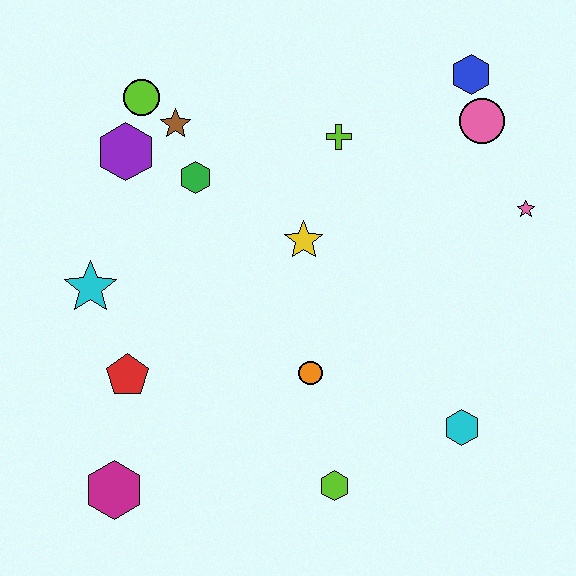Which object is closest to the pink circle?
The blue hexagon is closest to the pink circle.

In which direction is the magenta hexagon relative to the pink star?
The magenta hexagon is to the left of the pink star.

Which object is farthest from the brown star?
The cyan hexagon is farthest from the brown star.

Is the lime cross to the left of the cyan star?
No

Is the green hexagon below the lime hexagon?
No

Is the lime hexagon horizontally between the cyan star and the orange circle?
No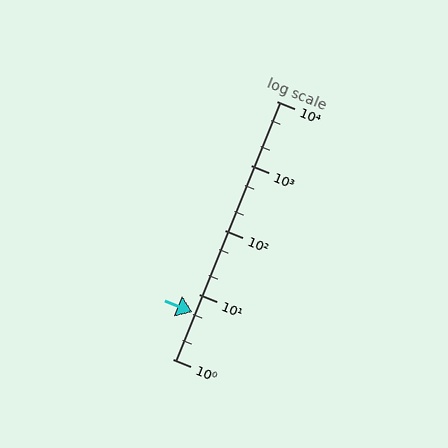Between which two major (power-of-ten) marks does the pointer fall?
The pointer is between 1 and 10.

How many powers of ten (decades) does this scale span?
The scale spans 4 decades, from 1 to 10000.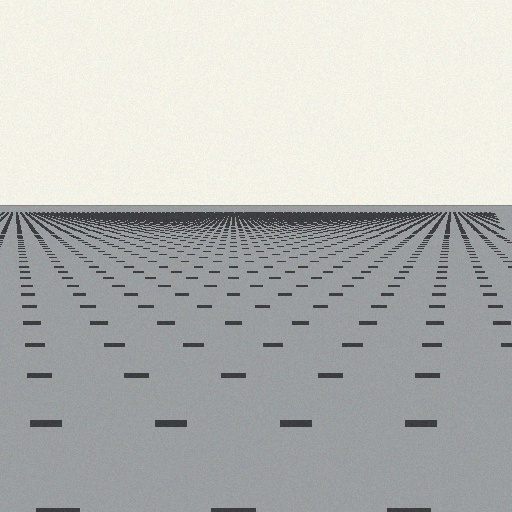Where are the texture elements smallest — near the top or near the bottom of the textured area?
Near the top.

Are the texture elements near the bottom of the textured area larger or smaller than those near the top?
Larger. Near the bottom, elements are closer to the viewer and appear at a bigger on-screen size.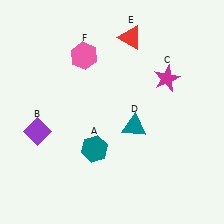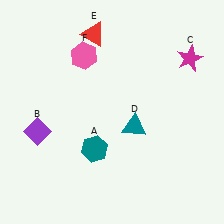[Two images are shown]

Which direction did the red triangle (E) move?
The red triangle (E) moved left.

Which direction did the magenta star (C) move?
The magenta star (C) moved right.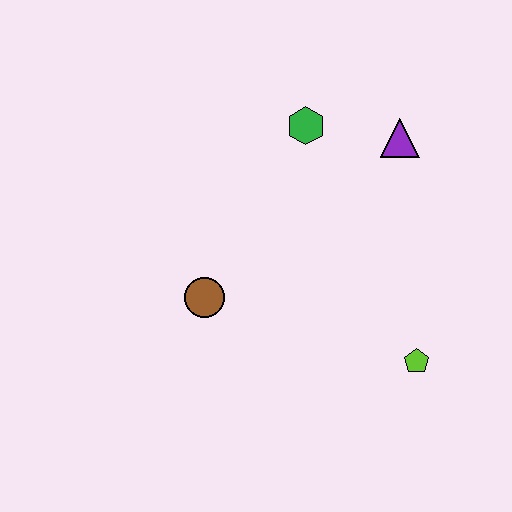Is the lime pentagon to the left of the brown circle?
No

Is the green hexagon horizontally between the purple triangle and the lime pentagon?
No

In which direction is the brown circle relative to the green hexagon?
The brown circle is below the green hexagon.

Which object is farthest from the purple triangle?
The brown circle is farthest from the purple triangle.